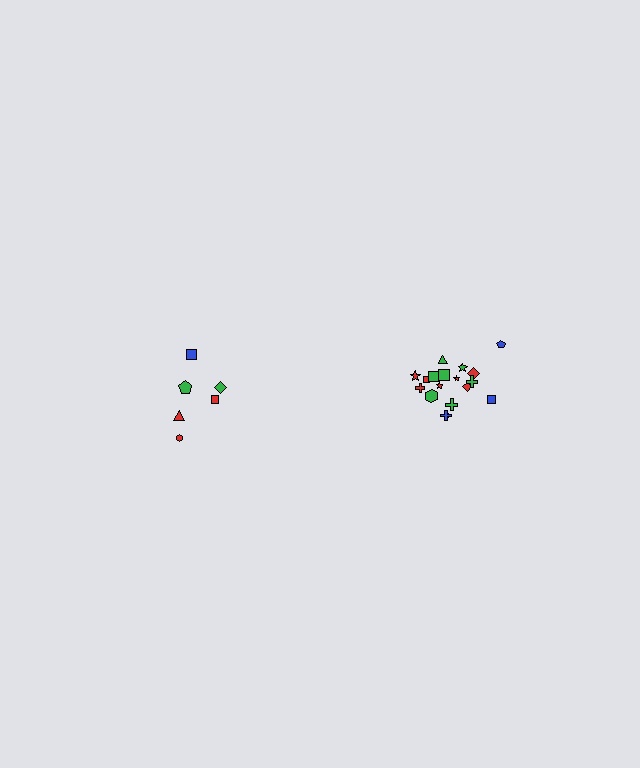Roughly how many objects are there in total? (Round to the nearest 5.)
Roughly 25 objects in total.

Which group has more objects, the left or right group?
The right group.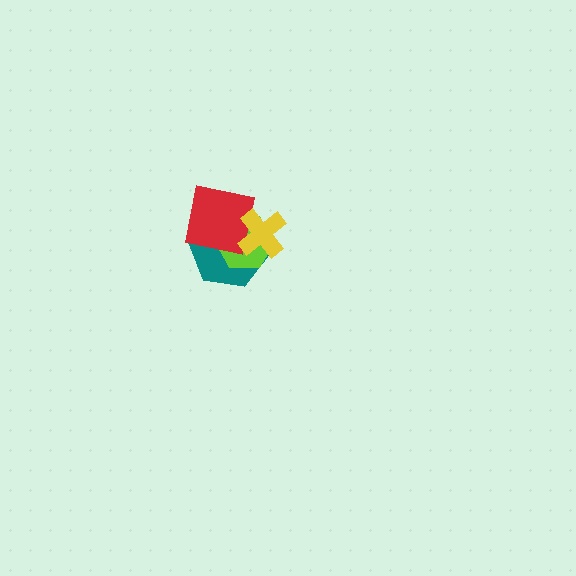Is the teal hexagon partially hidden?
Yes, it is partially covered by another shape.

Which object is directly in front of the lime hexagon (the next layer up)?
The red square is directly in front of the lime hexagon.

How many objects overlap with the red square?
3 objects overlap with the red square.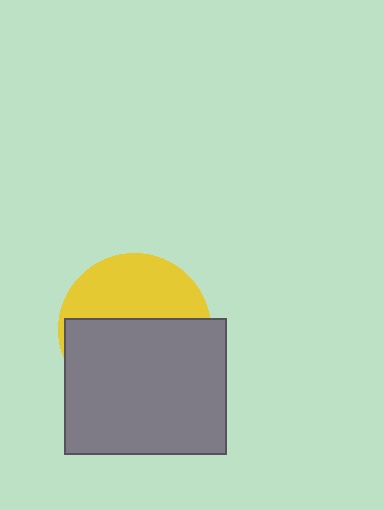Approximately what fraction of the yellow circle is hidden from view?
Roughly 59% of the yellow circle is hidden behind the gray rectangle.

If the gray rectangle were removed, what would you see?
You would see the complete yellow circle.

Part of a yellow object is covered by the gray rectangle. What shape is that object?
It is a circle.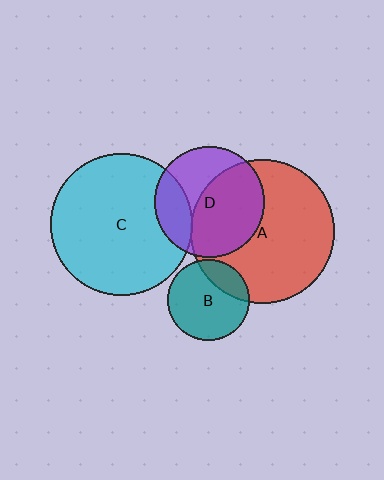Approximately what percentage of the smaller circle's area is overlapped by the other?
Approximately 55%.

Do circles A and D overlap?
Yes.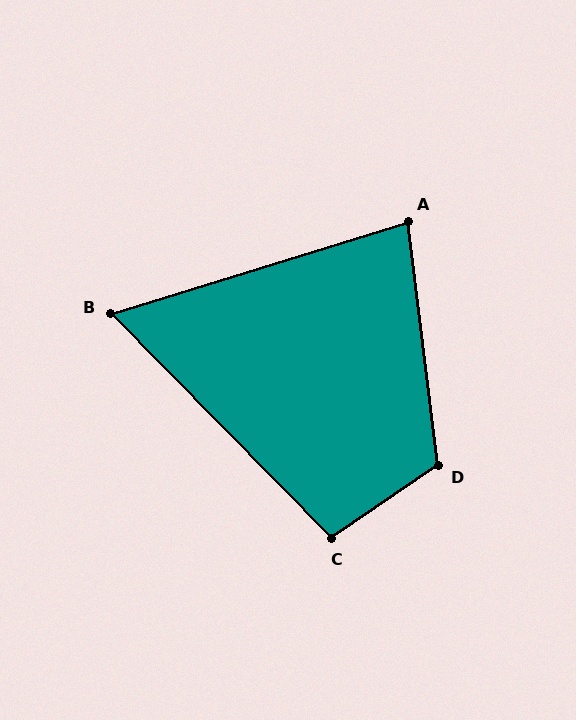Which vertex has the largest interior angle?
D, at approximately 117 degrees.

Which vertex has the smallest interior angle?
B, at approximately 63 degrees.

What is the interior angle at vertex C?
Approximately 100 degrees (obtuse).